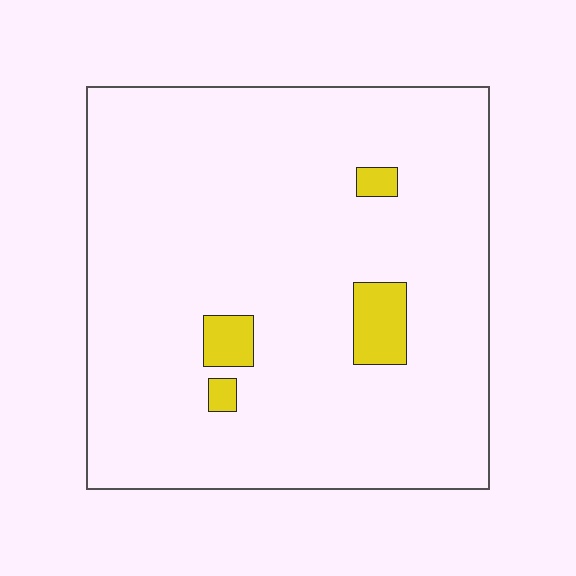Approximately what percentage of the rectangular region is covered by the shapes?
Approximately 5%.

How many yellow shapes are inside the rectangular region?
4.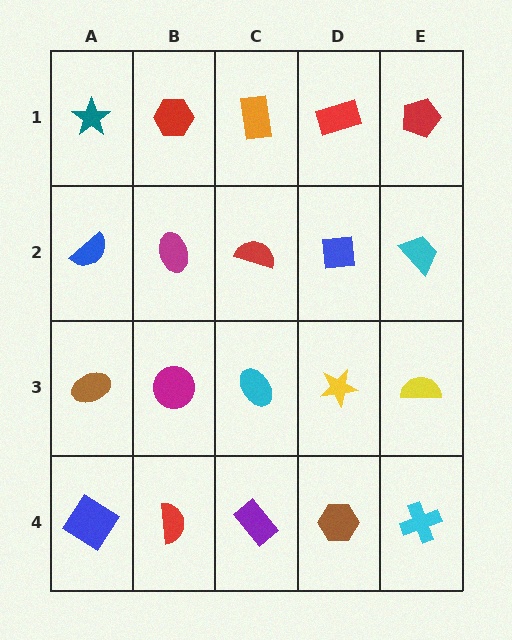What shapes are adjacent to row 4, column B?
A magenta circle (row 3, column B), a blue diamond (row 4, column A), a purple rectangle (row 4, column C).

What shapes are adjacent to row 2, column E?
A red pentagon (row 1, column E), a yellow semicircle (row 3, column E), a blue square (row 2, column D).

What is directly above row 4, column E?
A yellow semicircle.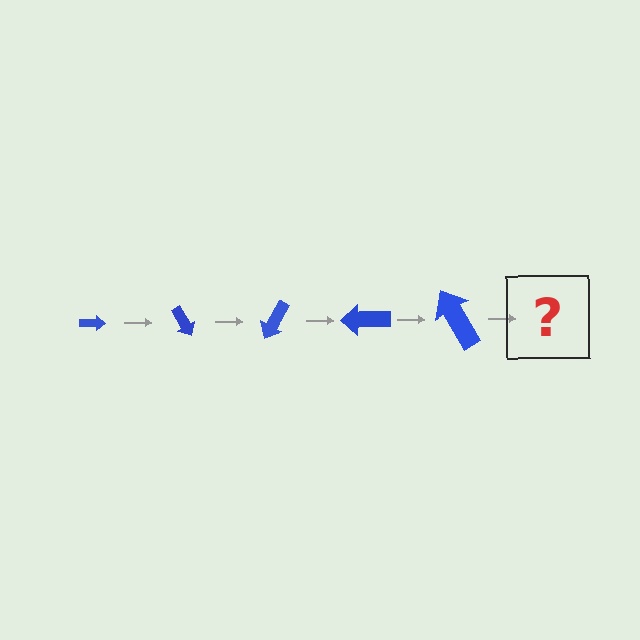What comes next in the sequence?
The next element should be an arrow, larger than the previous one and rotated 300 degrees from the start.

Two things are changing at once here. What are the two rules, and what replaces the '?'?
The two rules are that the arrow grows larger each step and it rotates 60 degrees each step. The '?' should be an arrow, larger than the previous one and rotated 300 degrees from the start.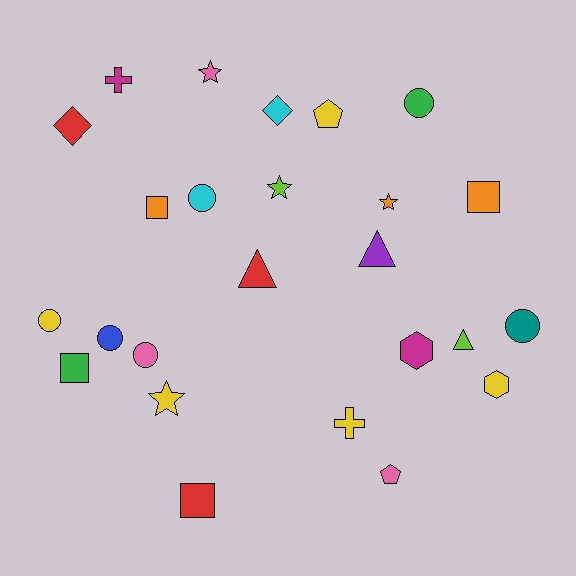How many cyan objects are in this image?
There are 2 cyan objects.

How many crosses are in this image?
There are 2 crosses.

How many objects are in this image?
There are 25 objects.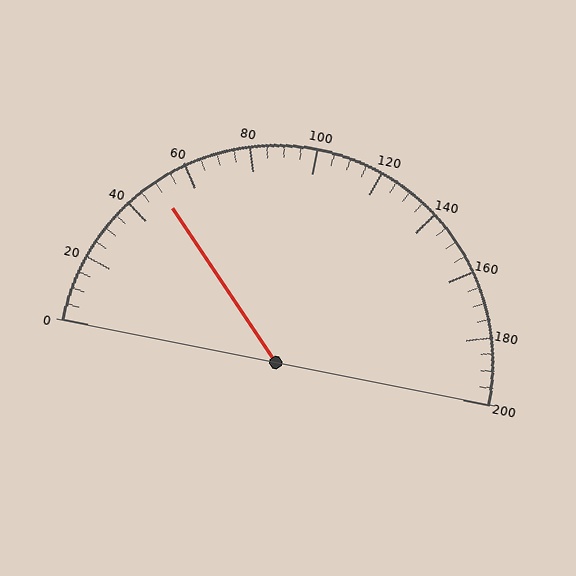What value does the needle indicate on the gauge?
The needle indicates approximately 50.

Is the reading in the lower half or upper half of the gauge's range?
The reading is in the lower half of the range (0 to 200).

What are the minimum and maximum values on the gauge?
The gauge ranges from 0 to 200.